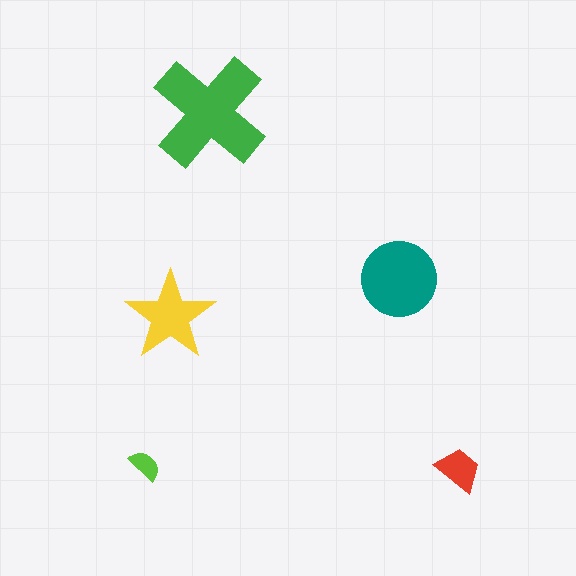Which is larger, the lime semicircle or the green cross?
The green cross.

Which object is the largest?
The green cross.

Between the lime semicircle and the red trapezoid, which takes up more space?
The red trapezoid.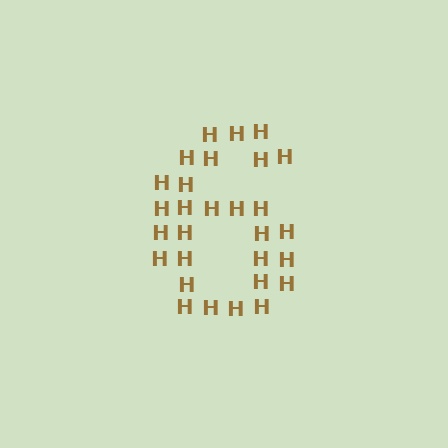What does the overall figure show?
The overall figure shows the digit 6.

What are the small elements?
The small elements are letter H's.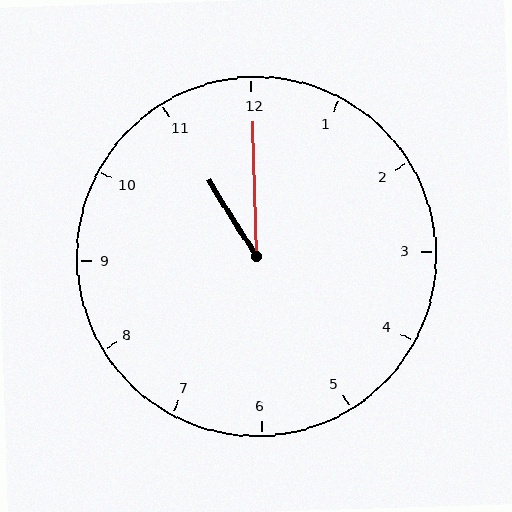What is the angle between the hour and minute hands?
Approximately 30 degrees.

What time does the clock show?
11:00.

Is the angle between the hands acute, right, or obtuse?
It is acute.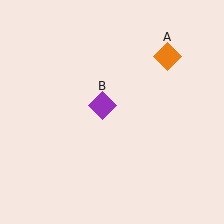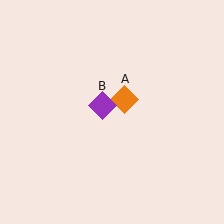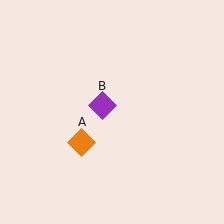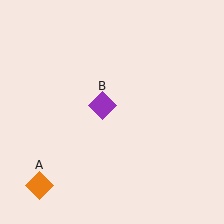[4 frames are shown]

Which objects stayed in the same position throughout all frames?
Purple diamond (object B) remained stationary.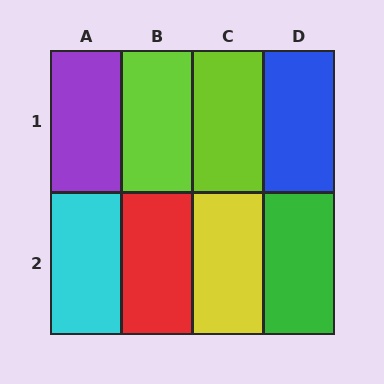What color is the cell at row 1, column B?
Lime.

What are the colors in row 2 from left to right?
Cyan, red, yellow, green.